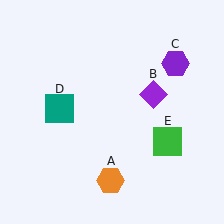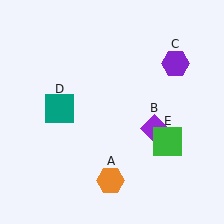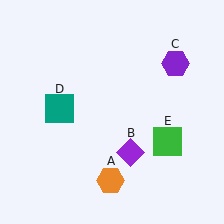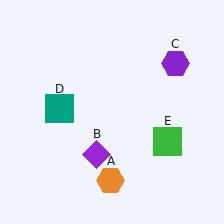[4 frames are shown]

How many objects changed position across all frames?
1 object changed position: purple diamond (object B).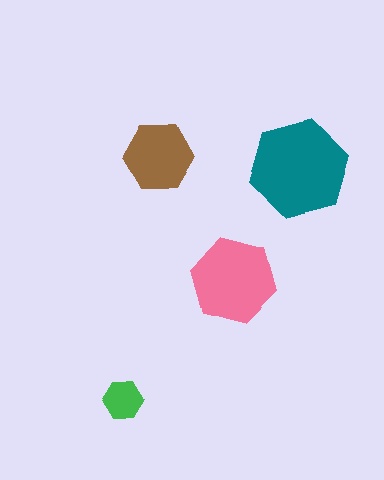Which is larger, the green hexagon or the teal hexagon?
The teal one.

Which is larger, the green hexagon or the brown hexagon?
The brown one.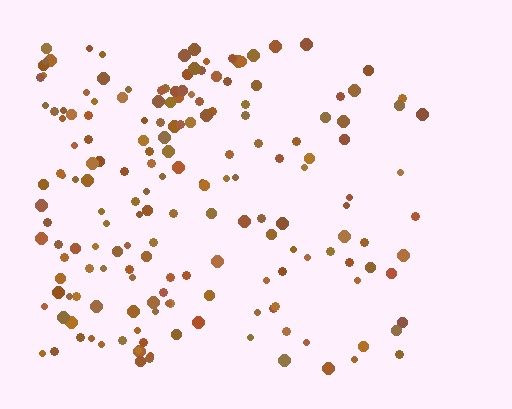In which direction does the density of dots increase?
From right to left, with the left side densest.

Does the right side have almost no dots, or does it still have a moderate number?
Still a moderate number, just noticeably fewer than the left.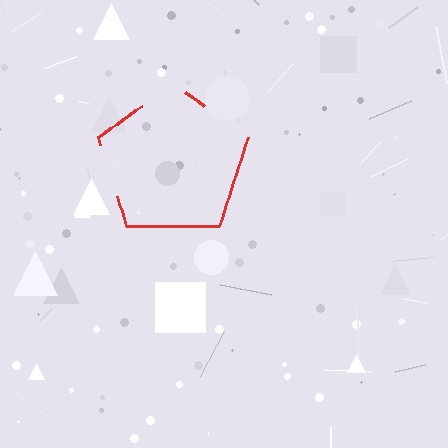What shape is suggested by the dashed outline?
The dashed outline suggests a pentagon.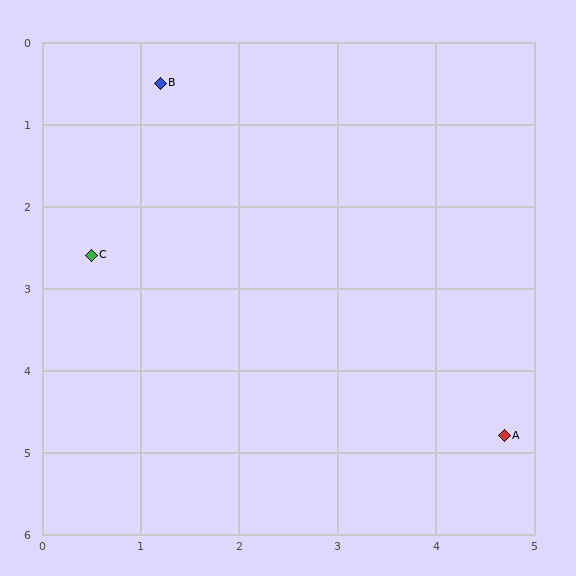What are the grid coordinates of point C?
Point C is at approximately (0.5, 2.6).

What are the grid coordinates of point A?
Point A is at approximately (4.7, 4.8).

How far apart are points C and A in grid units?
Points C and A are about 4.7 grid units apart.